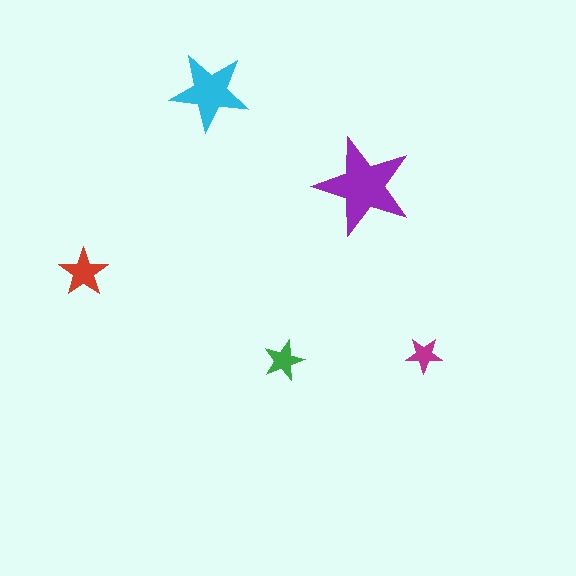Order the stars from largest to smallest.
the purple one, the cyan one, the red one, the green one, the magenta one.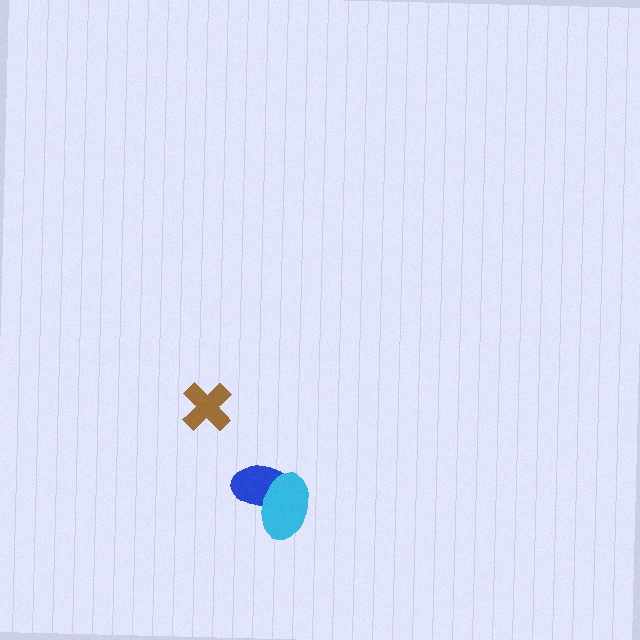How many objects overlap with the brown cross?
0 objects overlap with the brown cross.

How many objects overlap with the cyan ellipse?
1 object overlaps with the cyan ellipse.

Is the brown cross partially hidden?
No, no other shape covers it.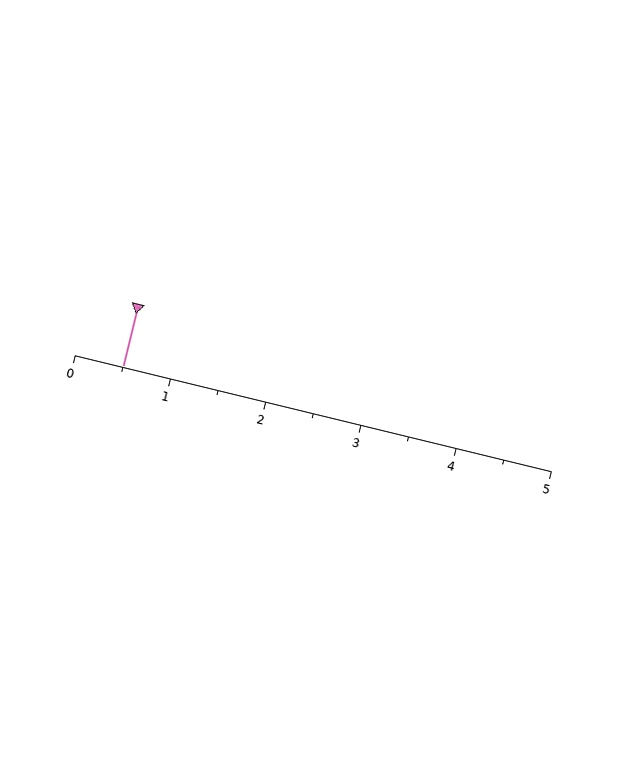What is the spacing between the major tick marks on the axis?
The major ticks are spaced 1 apart.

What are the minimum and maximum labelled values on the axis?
The axis runs from 0 to 5.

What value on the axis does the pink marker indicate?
The marker indicates approximately 0.5.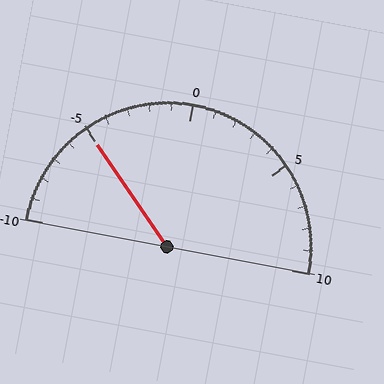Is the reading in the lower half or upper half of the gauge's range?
The reading is in the lower half of the range (-10 to 10).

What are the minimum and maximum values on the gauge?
The gauge ranges from -10 to 10.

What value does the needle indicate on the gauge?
The needle indicates approximately -5.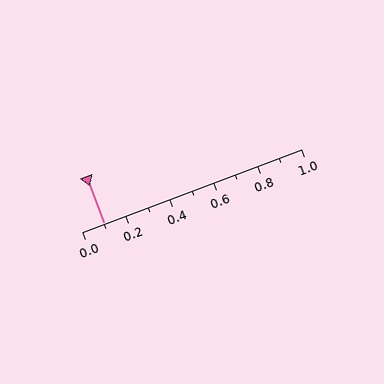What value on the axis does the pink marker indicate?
The marker indicates approximately 0.1.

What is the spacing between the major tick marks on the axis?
The major ticks are spaced 0.2 apart.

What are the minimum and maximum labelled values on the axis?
The axis runs from 0.0 to 1.0.